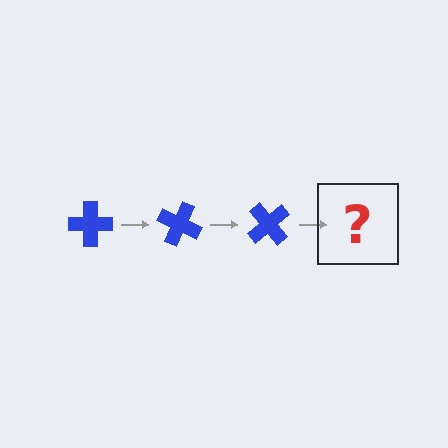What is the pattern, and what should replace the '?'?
The pattern is that the cross rotates 25 degrees each step. The '?' should be a blue cross rotated 75 degrees.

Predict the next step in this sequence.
The next step is a blue cross rotated 75 degrees.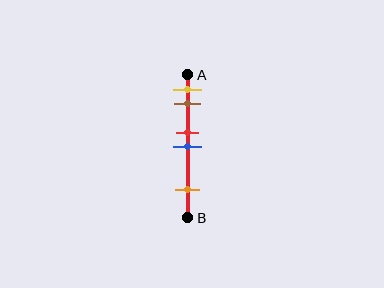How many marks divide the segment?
There are 5 marks dividing the segment.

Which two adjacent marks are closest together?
The red and blue marks are the closest adjacent pair.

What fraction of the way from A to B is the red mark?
The red mark is approximately 40% (0.4) of the way from A to B.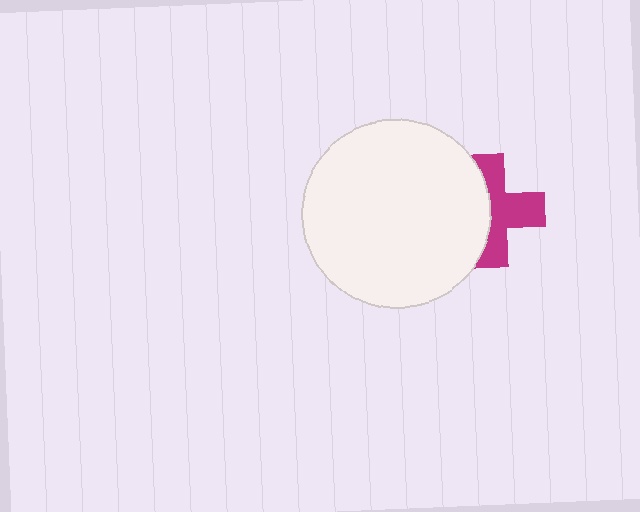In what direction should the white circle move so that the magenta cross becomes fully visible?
The white circle should move left. That is the shortest direction to clear the overlap and leave the magenta cross fully visible.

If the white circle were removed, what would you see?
You would see the complete magenta cross.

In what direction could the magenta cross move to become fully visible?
The magenta cross could move right. That would shift it out from behind the white circle entirely.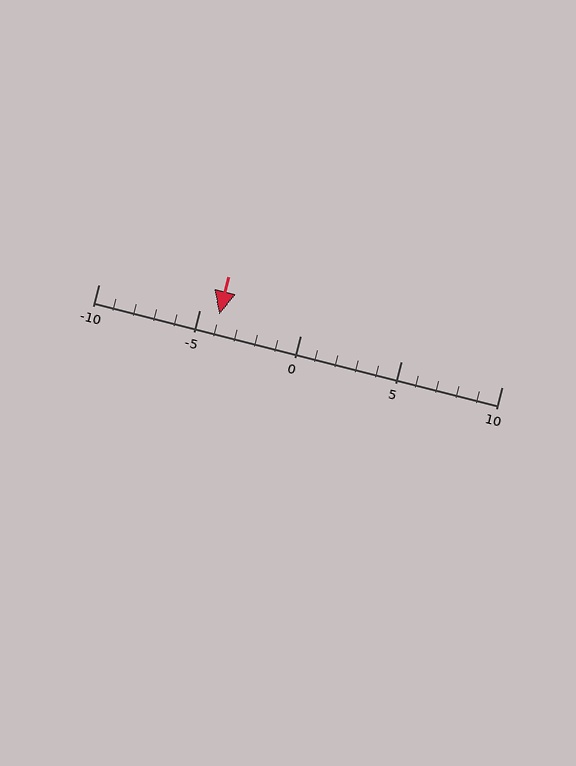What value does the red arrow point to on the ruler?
The red arrow points to approximately -4.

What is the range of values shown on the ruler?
The ruler shows values from -10 to 10.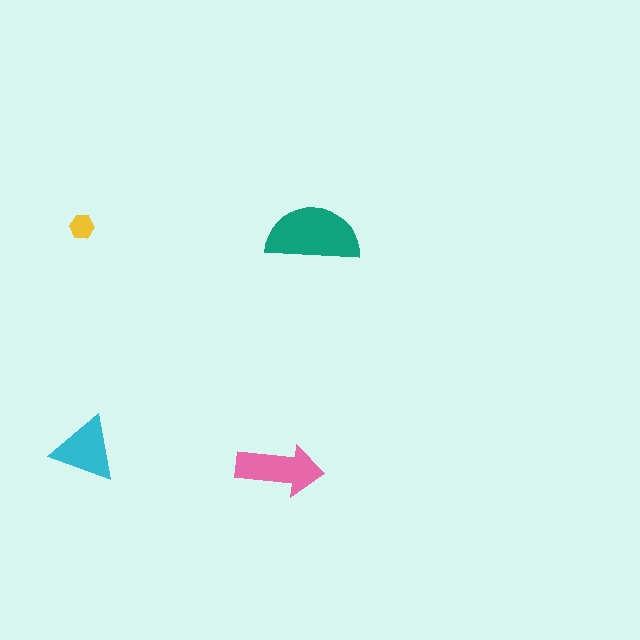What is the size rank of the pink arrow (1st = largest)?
2nd.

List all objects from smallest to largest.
The yellow hexagon, the cyan triangle, the pink arrow, the teal semicircle.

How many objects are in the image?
There are 4 objects in the image.